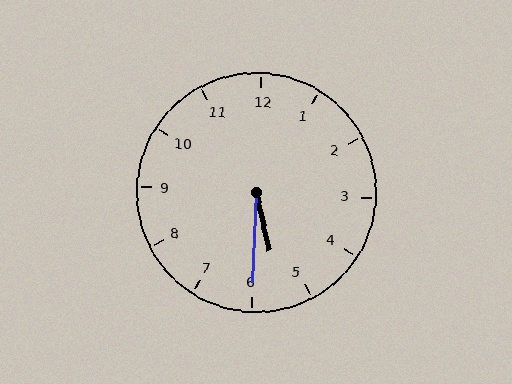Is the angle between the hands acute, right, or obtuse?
It is acute.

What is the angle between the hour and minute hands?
Approximately 15 degrees.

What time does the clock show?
5:30.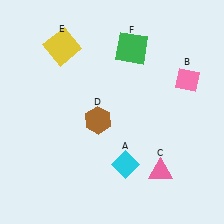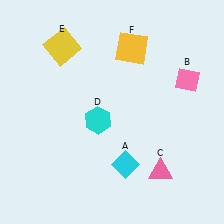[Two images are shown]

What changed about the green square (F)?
In Image 1, F is green. In Image 2, it changed to yellow.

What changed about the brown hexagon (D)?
In Image 1, D is brown. In Image 2, it changed to cyan.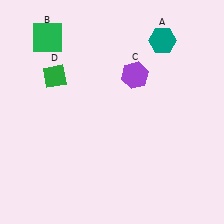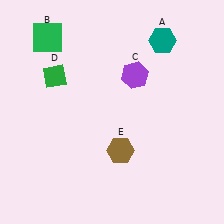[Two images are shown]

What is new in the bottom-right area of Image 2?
A brown hexagon (E) was added in the bottom-right area of Image 2.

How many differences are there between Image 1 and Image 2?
There is 1 difference between the two images.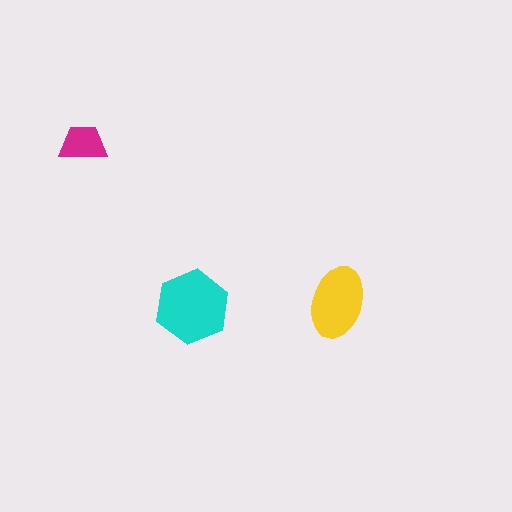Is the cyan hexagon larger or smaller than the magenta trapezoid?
Larger.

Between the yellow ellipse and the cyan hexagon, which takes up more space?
The cyan hexagon.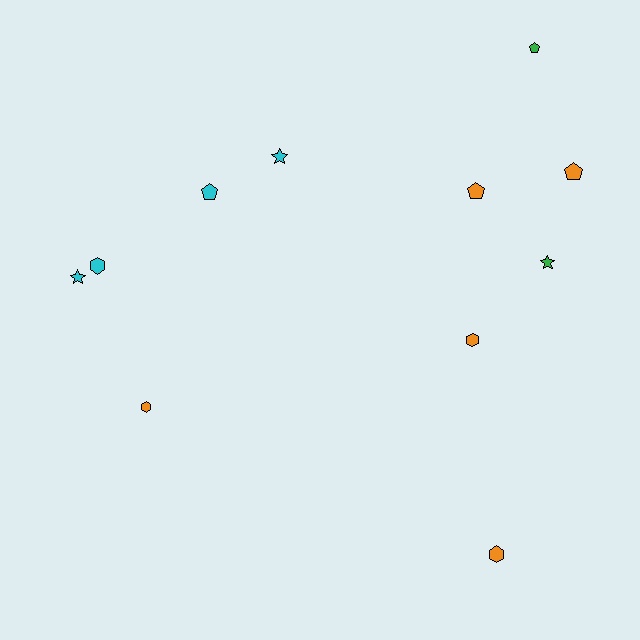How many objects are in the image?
There are 11 objects.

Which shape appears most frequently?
Hexagon, with 4 objects.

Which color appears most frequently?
Orange, with 5 objects.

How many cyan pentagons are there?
There is 1 cyan pentagon.